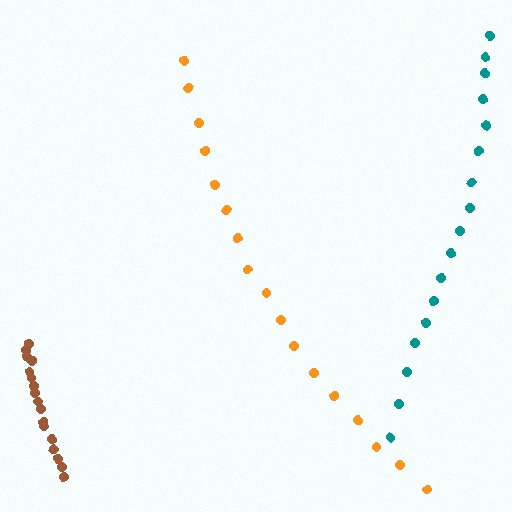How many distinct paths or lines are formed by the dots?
There are 3 distinct paths.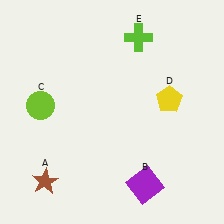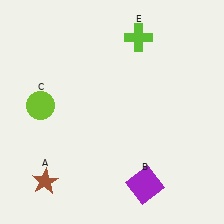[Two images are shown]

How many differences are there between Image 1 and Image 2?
There is 1 difference between the two images.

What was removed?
The yellow pentagon (D) was removed in Image 2.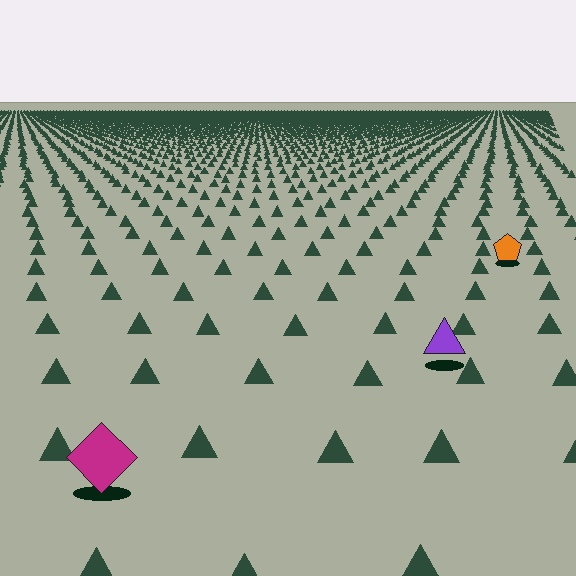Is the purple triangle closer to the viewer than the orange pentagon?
Yes. The purple triangle is closer — you can tell from the texture gradient: the ground texture is coarser near it.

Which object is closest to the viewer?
The magenta diamond is closest. The texture marks near it are larger and more spread out.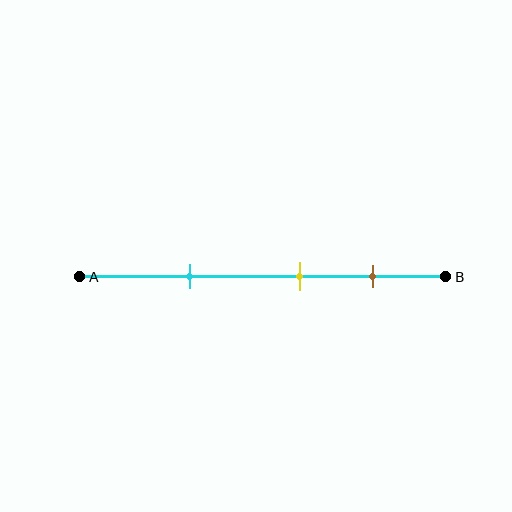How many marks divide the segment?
There are 3 marks dividing the segment.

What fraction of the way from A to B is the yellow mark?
The yellow mark is approximately 60% (0.6) of the way from A to B.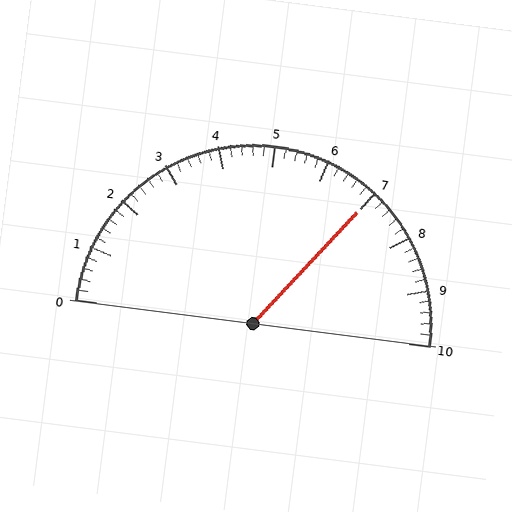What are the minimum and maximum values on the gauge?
The gauge ranges from 0 to 10.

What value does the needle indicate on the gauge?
The needle indicates approximately 7.0.